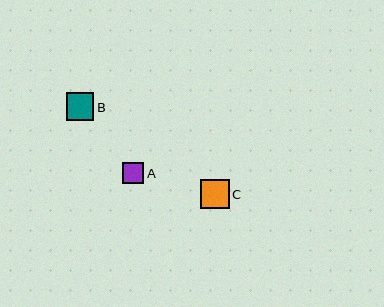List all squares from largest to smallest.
From largest to smallest: C, B, A.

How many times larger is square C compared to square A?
Square C is approximately 1.3 times the size of square A.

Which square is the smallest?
Square A is the smallest with a size of approximately 21 pixels.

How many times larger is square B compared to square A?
Square B is approximately 1.3 times the size of square A.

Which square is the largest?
Square C is the largest with a size of approximately 28 pixels.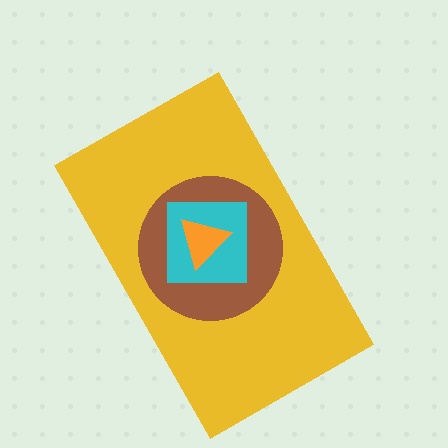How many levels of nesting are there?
4.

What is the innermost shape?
The orange triangle.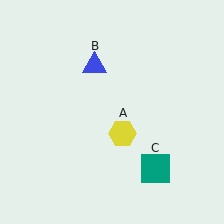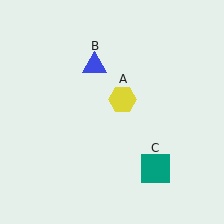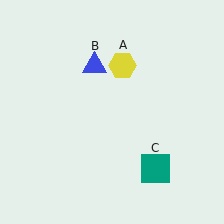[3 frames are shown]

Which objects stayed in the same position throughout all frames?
Blue triangle (object B) and teal square (object C) remained stationary.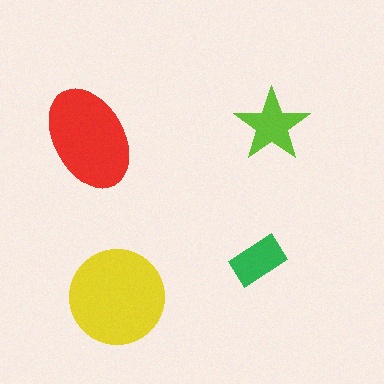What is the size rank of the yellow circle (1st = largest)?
1st.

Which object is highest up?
The lime star is topmost.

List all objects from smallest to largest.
The green rectangle, the lime star, the red ellipse, the yellow circle.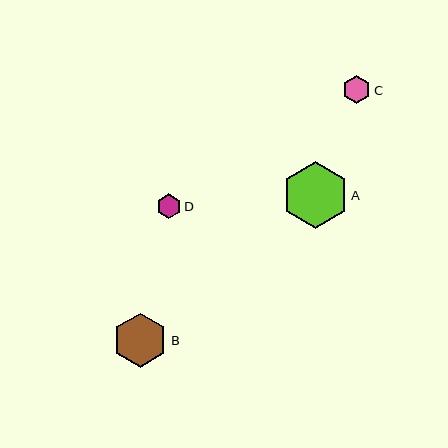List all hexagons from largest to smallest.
From largest to smallest: A, B, C, D.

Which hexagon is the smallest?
Hexagon D is the smallest with a size of approximately 24 pixels.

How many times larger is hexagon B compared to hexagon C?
Hexagon B is approximately 1.9 times the size of hexagon C.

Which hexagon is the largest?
Hexagon A is the largest with a size of approximately 66 pixels.